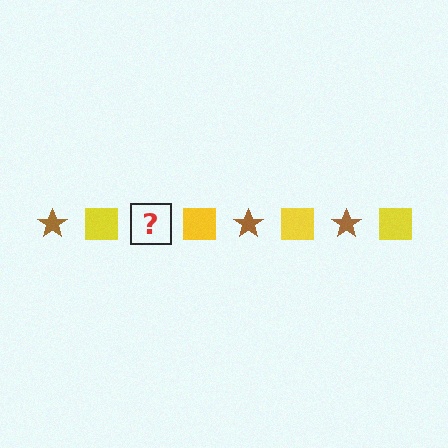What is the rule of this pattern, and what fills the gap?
The rule is that the pattern alternates between brown star and yellow square. The gap should be filled with a brown star.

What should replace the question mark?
The question mark should be replaced with a brown star.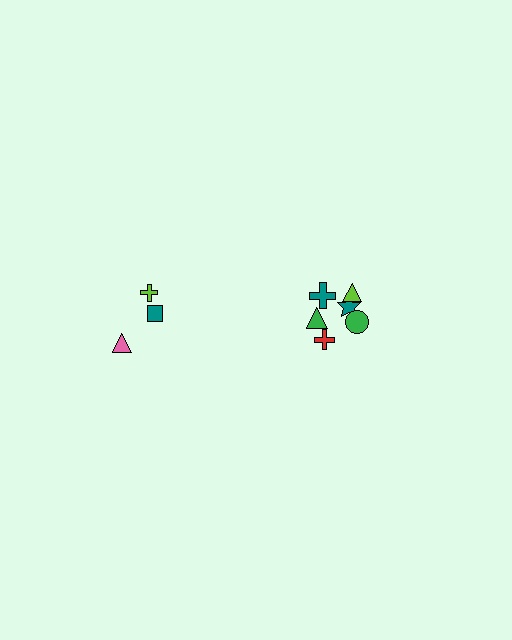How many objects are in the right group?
There are 6 objects.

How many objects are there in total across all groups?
There are 9 objects.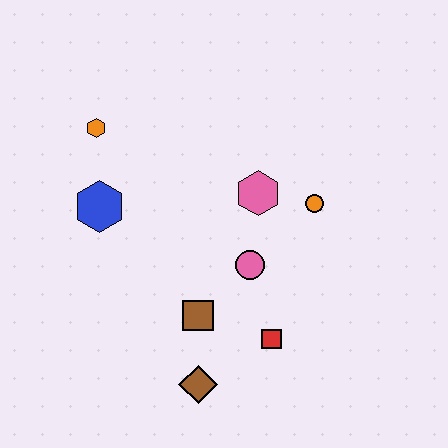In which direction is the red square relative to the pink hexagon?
The red square is below the pink hexagon.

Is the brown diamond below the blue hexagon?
Yes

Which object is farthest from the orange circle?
The orange hexagon is farthest from the orange circle.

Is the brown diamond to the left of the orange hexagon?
No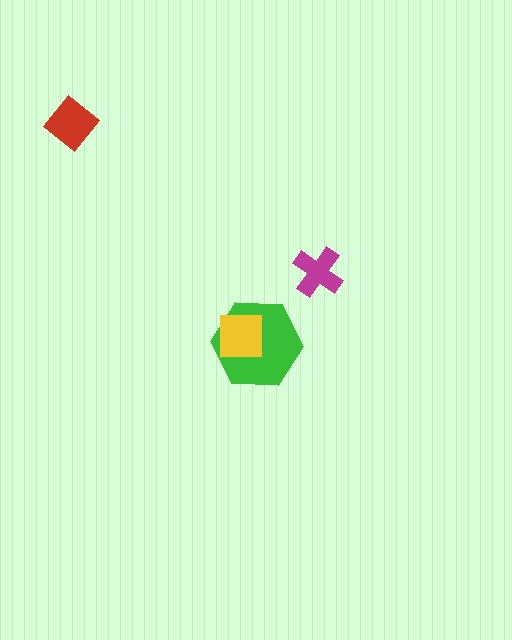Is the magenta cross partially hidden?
No, no other shape covers it.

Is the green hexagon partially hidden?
Yes, it is partially covered by another shape.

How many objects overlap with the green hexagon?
1 object overlaps with the green hexagon.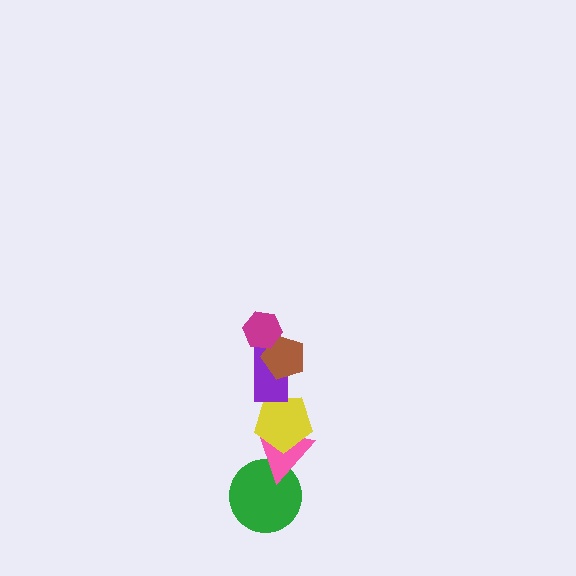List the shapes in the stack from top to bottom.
From top to bottom: the magenta hexagon, the brown pentagon, the purple rectangle, the yellow pentagon, the pink triangle, the green circle.